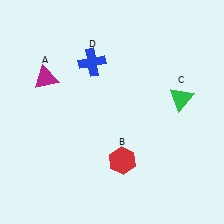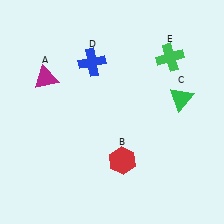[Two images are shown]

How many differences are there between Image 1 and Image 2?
There is 1 difference between the two images.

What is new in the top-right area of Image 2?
A green cross (E) was added in the top-right area of Image 2.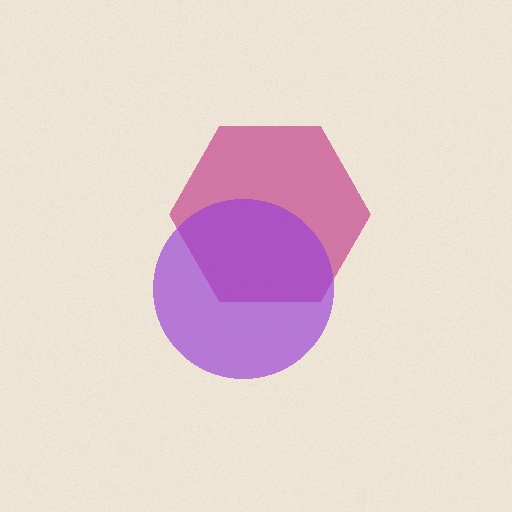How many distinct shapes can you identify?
There are 2 distinct shapes: a magenta hexagon, a purple circle.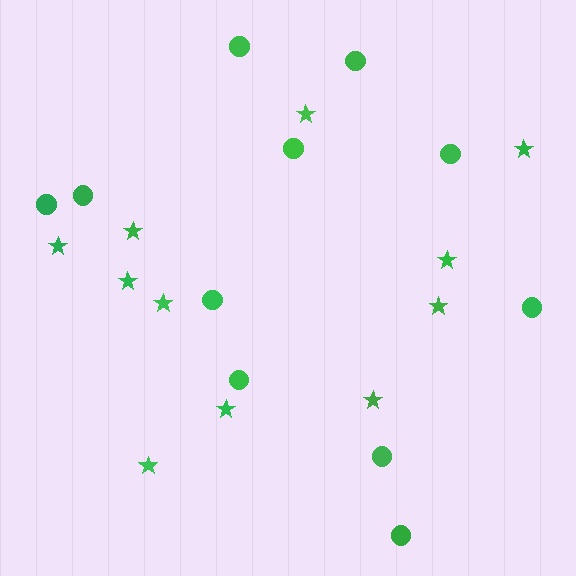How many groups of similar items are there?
There are 2 groups: one group of stars (11) and one group of circles (11).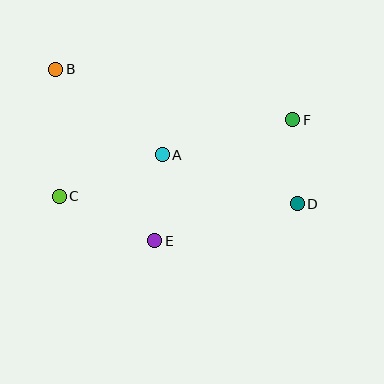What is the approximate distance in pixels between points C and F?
The distance between C and F is approximately 246 pixels.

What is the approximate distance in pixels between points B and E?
The distance between B and E is approximately 198 pixels.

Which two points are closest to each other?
Points D and F are closest to each other.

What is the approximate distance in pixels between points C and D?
The distance between C and D is approximately 238 pixels.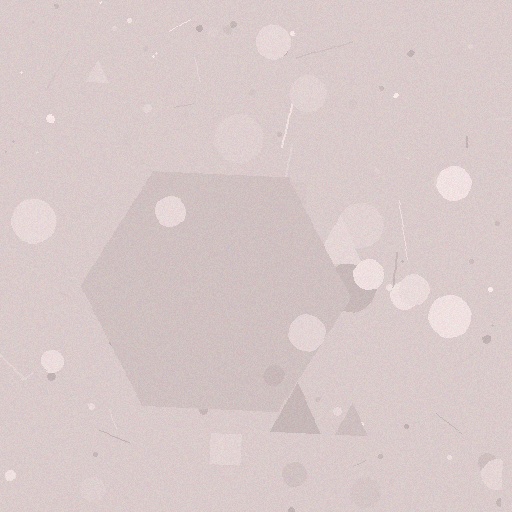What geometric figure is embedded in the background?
A hexagon is embedded in the background.